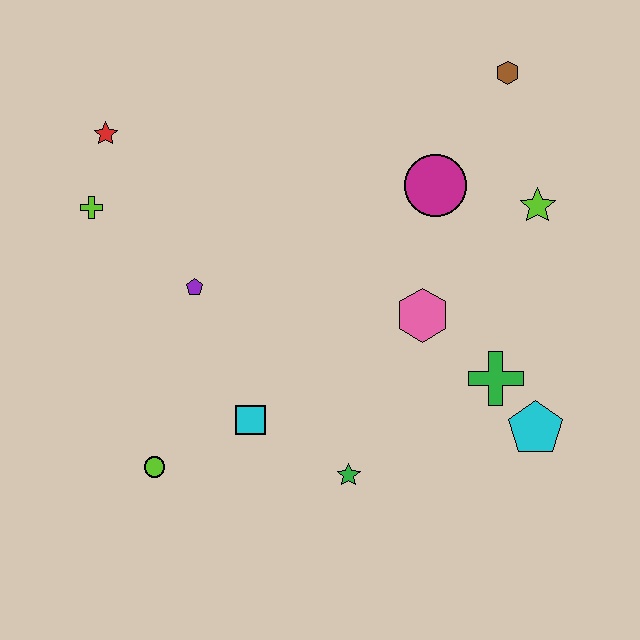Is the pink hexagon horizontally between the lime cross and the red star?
No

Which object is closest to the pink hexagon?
The green cross is closest to the pink hexagon.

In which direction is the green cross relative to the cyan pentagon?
The green cross is above the cyan pentagon.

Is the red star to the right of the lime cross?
Yes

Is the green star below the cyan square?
Yes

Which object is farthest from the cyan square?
The brown hexagon is farthest from the cyan square.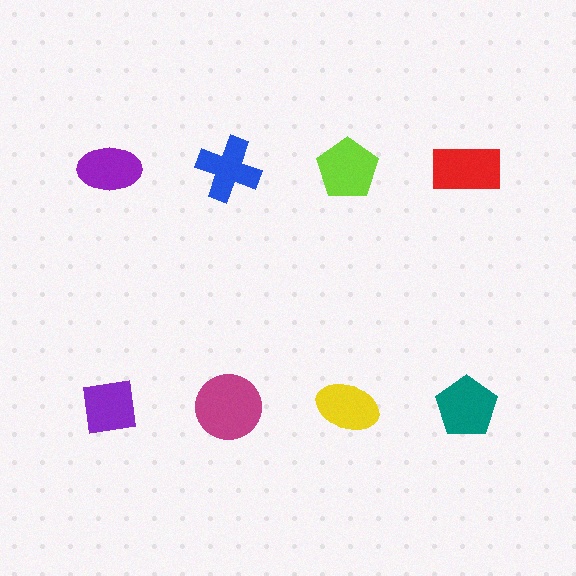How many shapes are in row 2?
4 shapes.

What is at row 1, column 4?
A red rectangle.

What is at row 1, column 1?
A purple ellipse.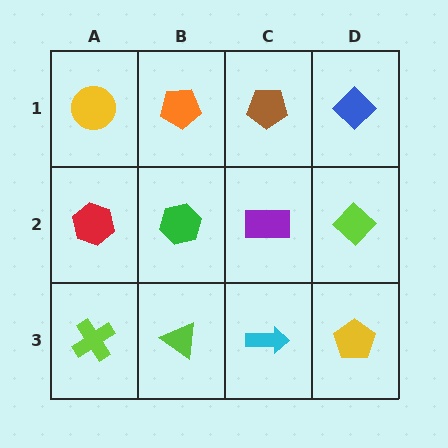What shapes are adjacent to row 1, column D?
A lime diamond (row 2, column D), a brown pentagon (row 1, column C).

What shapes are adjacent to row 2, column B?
An orange pentagon (row 1, column B), a lime triangle (row 3, column B), a red hexagon (row 2, column A), a purple rectangle (row 2, column C).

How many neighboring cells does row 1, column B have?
3.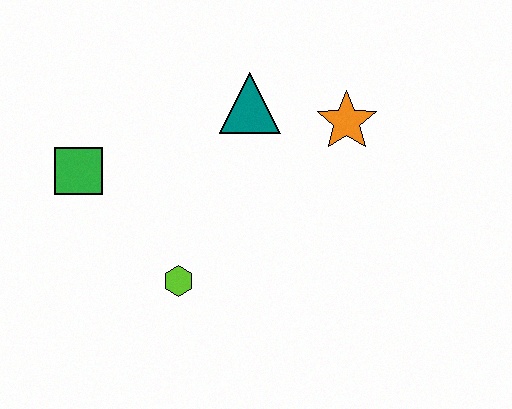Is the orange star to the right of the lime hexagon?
Yes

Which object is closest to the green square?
The lime hexagon is closest to the green square.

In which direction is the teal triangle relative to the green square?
The teal triangle is to the right of the green square.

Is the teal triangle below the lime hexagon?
No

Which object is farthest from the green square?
The orange star is farthest from the green square.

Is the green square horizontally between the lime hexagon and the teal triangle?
No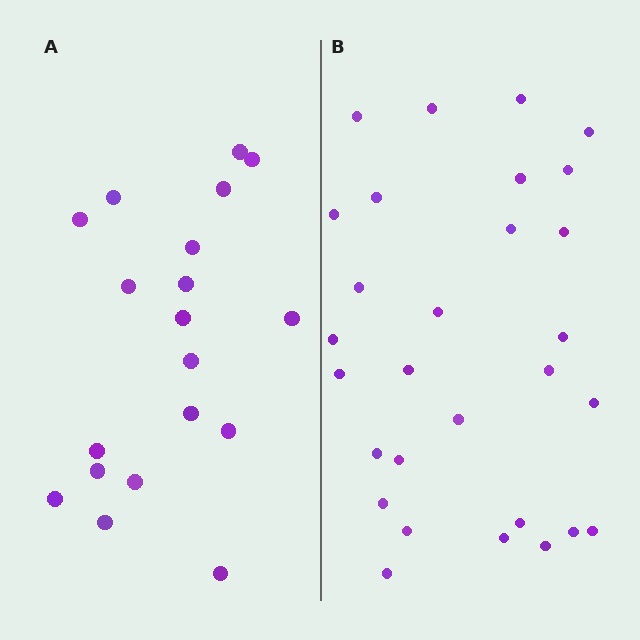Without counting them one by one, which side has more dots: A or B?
Region B (the right region) has more dots.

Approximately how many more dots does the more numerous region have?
Region B has roughly 10 or so more dots than region A.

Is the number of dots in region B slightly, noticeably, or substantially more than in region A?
Region B has substantially more. The ratio is roughly 1.5 to 1.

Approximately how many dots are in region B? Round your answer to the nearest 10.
About 30 dots. (The exact count is 29, which rounds to 30.)